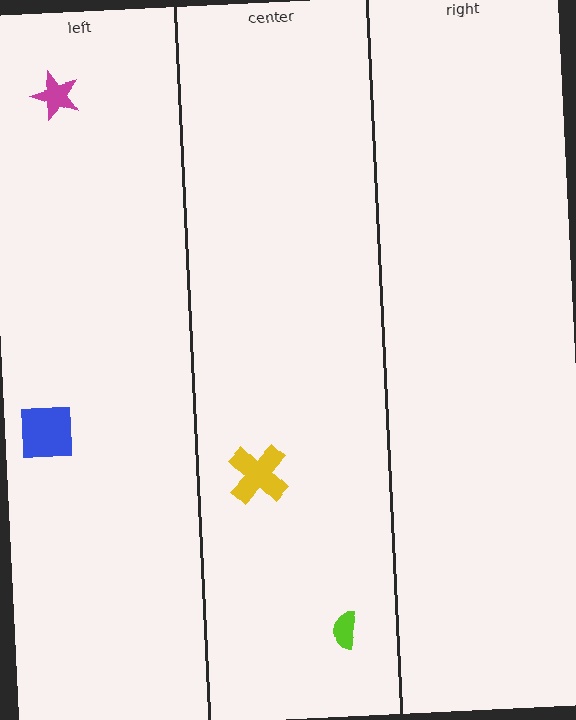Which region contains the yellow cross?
The center region.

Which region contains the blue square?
The left region.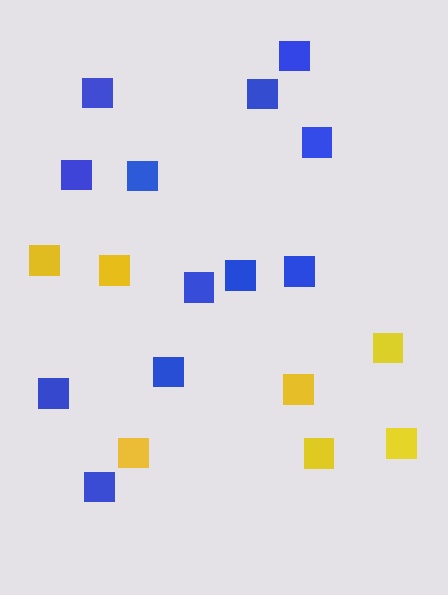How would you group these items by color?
There are 2 groups: one group of yellow squares (7) and one group of blue squares (12).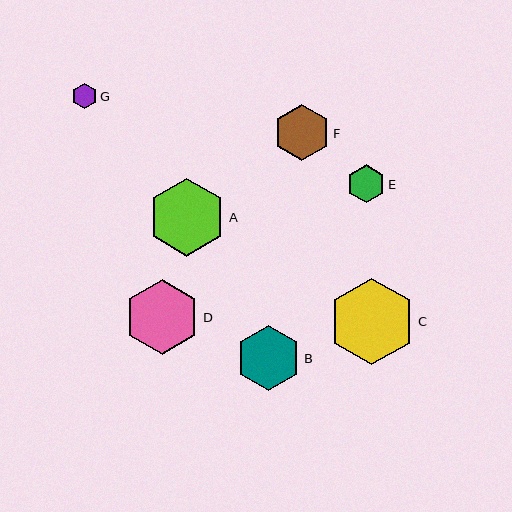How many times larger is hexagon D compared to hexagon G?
Hexagon D is approximately 3.0 times the size of hexagon G.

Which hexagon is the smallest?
Hexagon G is the smallest with a size of approximately 25 pixels.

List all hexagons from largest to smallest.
From largest to smallest: C, A, D, B, F, E, G.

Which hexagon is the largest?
Hexagon C is the largest with a size of approximately 87 pixels.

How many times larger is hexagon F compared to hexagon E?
Hexagon F is approximately 1.5 times the size of hexagon E.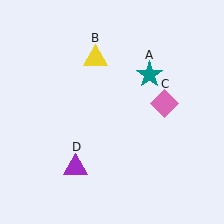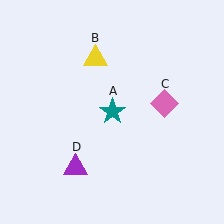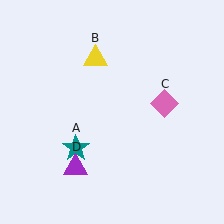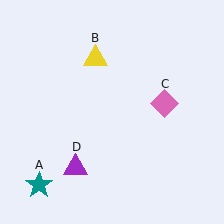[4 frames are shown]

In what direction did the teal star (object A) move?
The teal star (object A) moved down and to the left.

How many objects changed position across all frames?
1 object changed position: teal star (object A).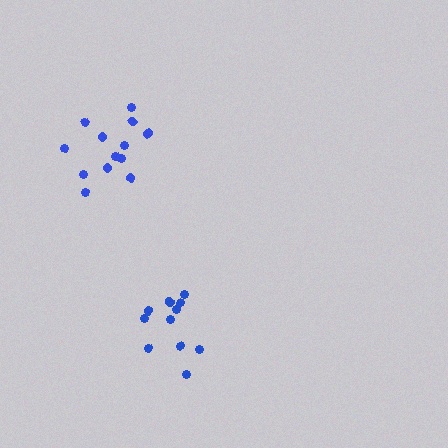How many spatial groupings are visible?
There are 2 spatial groupings.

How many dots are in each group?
Group 1: 11 dots, Group 2: 13 dots (24 total).